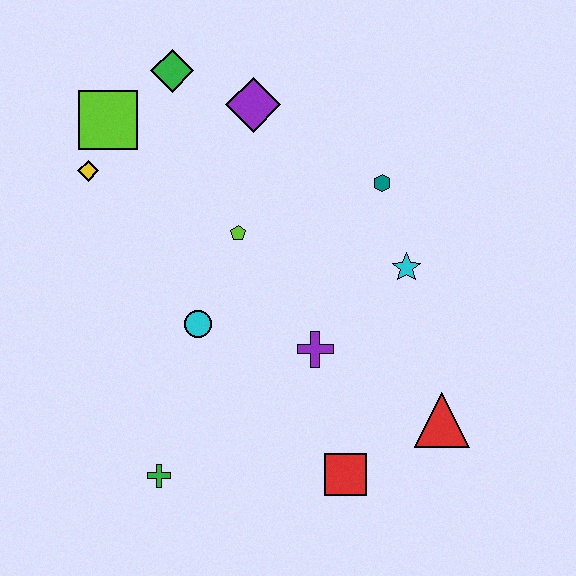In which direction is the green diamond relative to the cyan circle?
The green diamond is above the cyan circle.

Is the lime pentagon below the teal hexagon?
Yes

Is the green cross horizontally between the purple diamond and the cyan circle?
No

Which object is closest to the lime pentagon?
The cyan circle is closest to the lime pentagon.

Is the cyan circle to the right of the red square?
No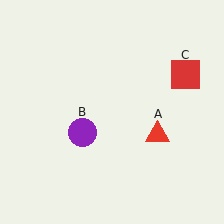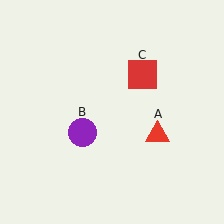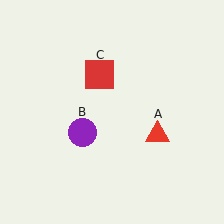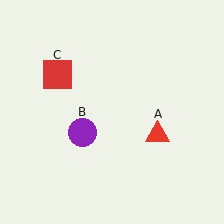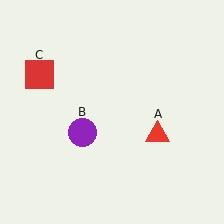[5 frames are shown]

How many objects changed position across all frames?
1 object changed position: red square (object C).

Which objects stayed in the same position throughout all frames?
Red triangle (object A) and purple circle (object B) remained stationary.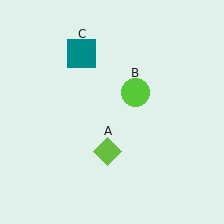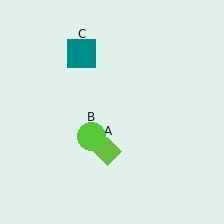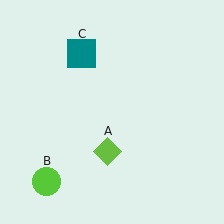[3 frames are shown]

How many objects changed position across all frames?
1 object changed position: lime circle (object B).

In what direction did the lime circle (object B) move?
The lime circle (object B) moved down and to the left.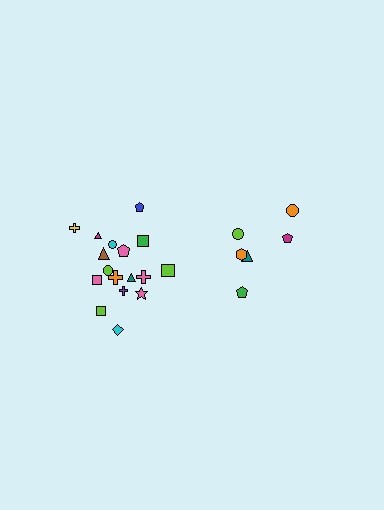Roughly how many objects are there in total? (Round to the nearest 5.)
Roughly 25 objects in total.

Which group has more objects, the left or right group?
The left group.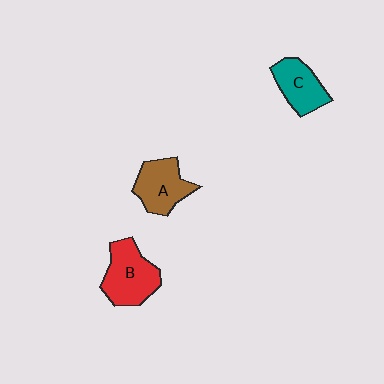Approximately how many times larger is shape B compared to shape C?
Approximately 1.3 times.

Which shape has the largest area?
Shape B (red).